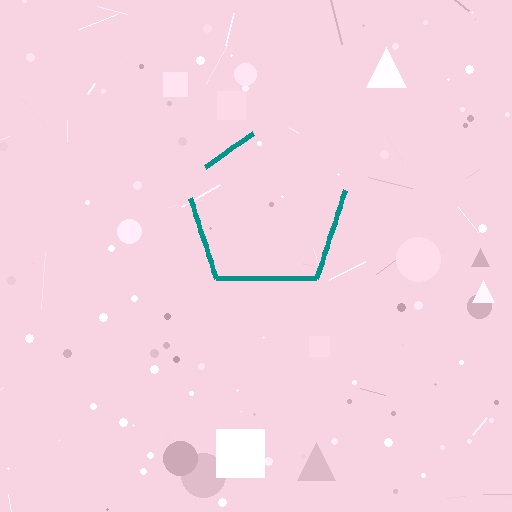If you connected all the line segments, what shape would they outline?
They would outline a pentagon.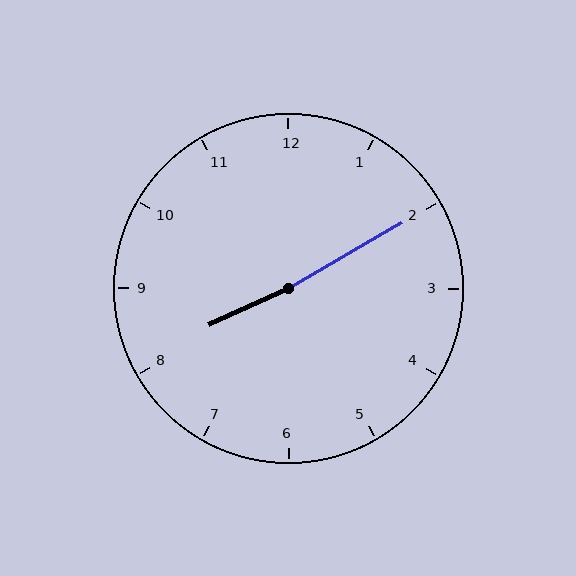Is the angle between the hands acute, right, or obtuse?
It is obtuse.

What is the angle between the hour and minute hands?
Approximately 175 degrees.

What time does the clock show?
8:10.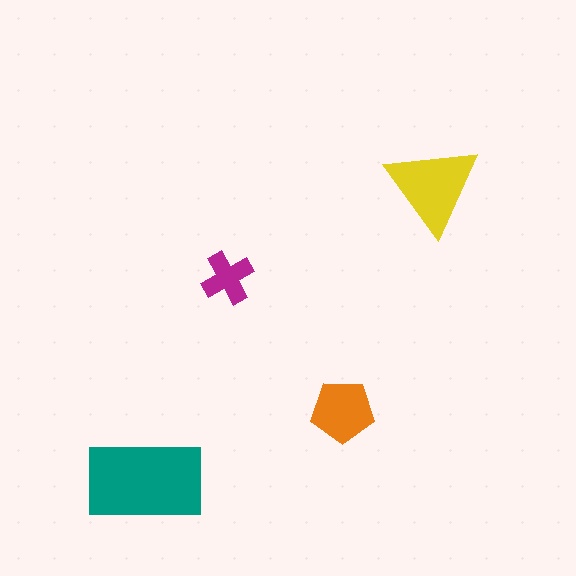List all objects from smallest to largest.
The magenta cross, the orange pentagon, the yellow triangle, the teal rectangle.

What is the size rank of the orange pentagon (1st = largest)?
3rd.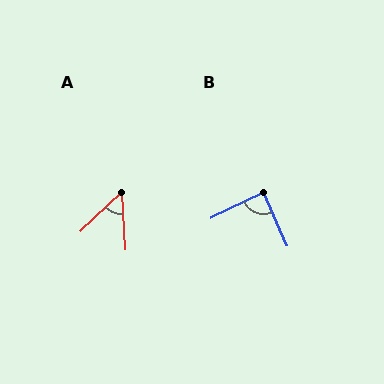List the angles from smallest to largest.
A (50°), B (88°).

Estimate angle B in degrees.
Approximately 88 degrees.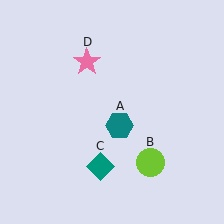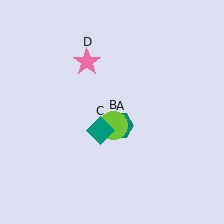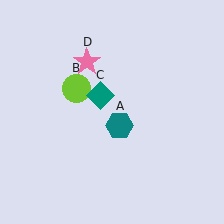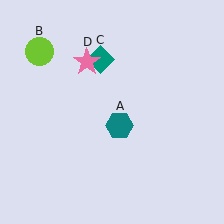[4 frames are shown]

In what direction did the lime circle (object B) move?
The lime circle (object B) moved up and to the left.